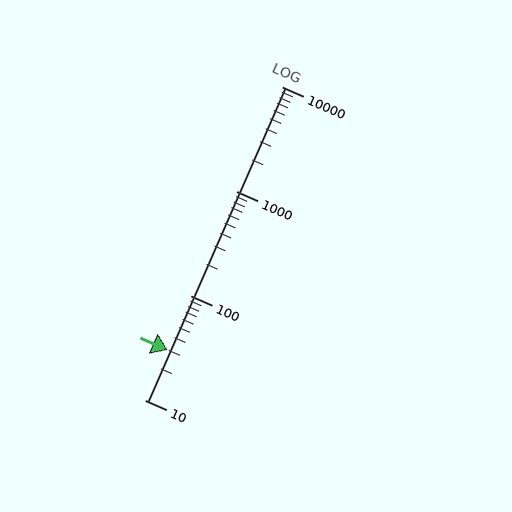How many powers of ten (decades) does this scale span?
The scale spans 3 decades, from 10 to 10000.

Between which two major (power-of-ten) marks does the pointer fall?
The pointer is between 10 and 100.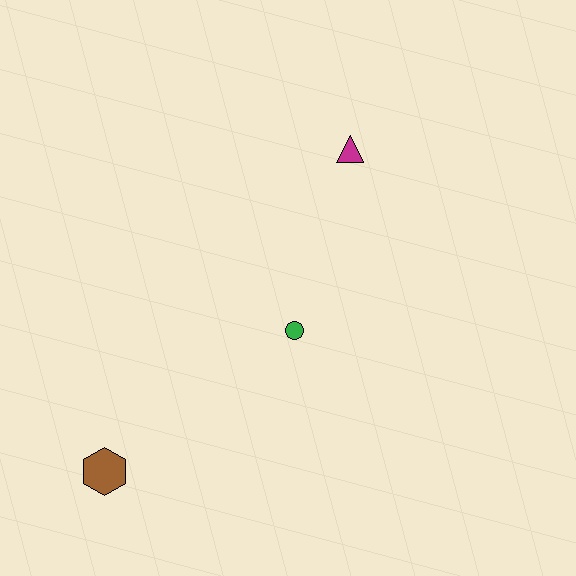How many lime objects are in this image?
There are no lime objects.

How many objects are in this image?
There are 3 objects.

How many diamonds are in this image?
There are no diamonds.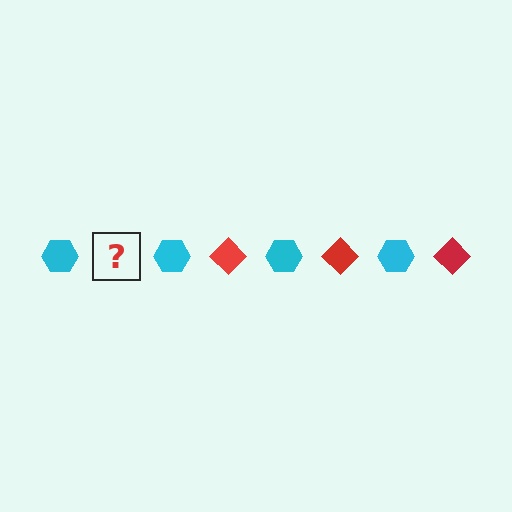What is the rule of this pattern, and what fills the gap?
The rule is that the pattern alternates between cyan hexagon and red diamond. The gap should be filled with a red diamond.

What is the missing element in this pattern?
The missing element is a red diamond.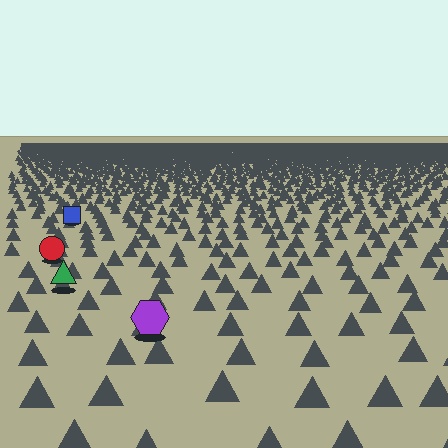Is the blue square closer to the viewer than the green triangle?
No. The green triangle is closer — you can tell from the texture gradient: the ground texture is coarser near it.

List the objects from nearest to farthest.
From nearest to farthest: the purple hexagon, the green triangle, the red circle, the blue square.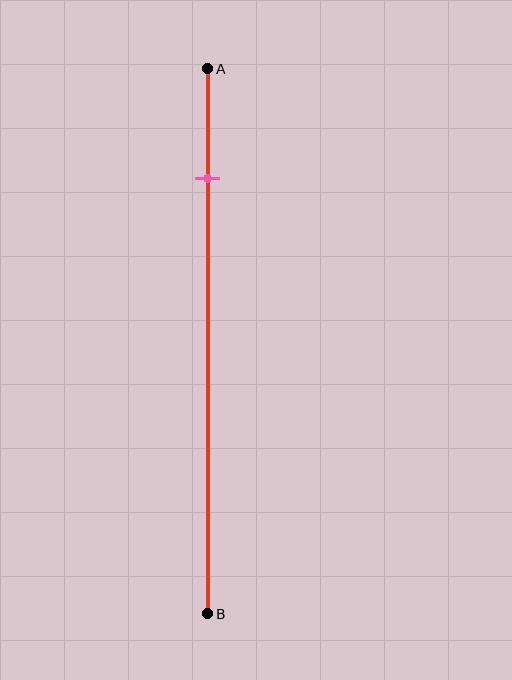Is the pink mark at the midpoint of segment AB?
No, the mark is at about 20% from A, not at the 50% midpoint.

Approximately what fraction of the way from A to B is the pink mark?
The pink mark is approximately 20% of the way from A to B.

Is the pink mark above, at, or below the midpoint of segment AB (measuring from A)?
The pink mark is above the midpoint of segment AB.